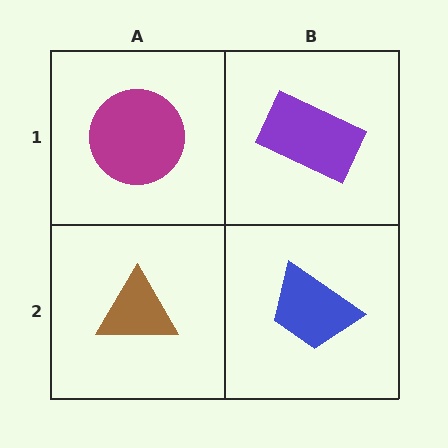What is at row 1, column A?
A magenta circle.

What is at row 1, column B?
A purple rectangle.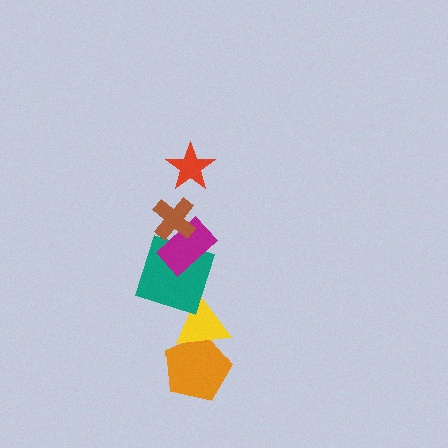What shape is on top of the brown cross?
The red star is on top of the brown cross.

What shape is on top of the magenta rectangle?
The brown cross is on top of the magenta rectangle.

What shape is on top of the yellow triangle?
The teal square is on top of the yellow triangle.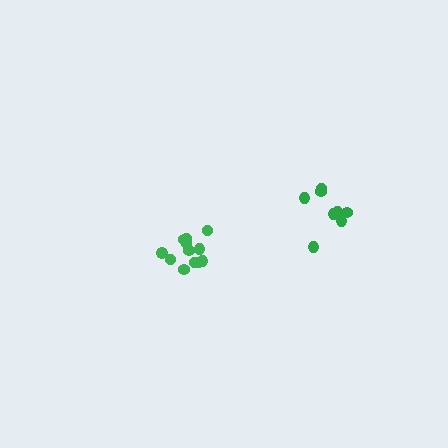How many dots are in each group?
Group 1: 12 dots, Group 2: 8 dots (20 total).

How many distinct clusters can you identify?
There are 2 distinct clusters.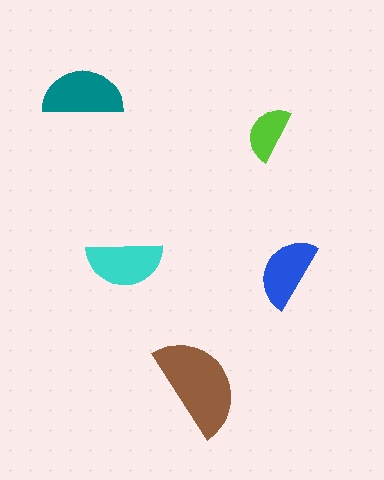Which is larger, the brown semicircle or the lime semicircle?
The brown one.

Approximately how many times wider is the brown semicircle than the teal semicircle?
About 1.5 times wider.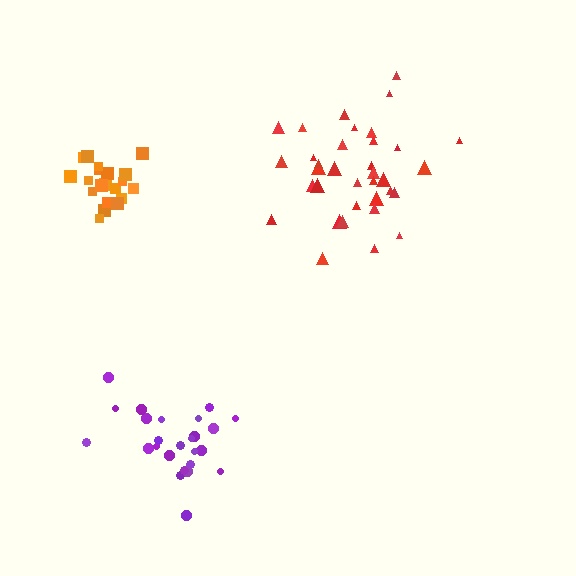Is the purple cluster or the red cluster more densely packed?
Purple.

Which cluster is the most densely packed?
Orange.